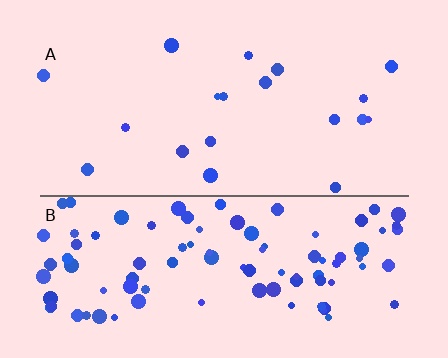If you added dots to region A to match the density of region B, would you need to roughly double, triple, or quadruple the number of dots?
Approximately quadruple.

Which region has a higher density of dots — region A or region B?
B (the bottom).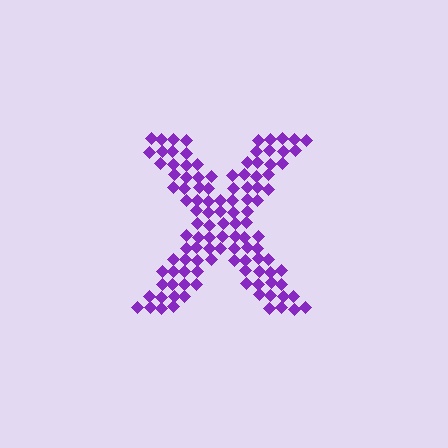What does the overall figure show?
The overall figure shows the letter X.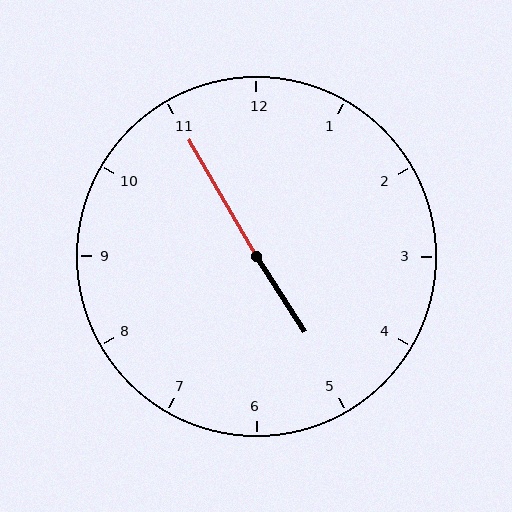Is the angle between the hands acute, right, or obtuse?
It is obtuse.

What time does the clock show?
4:55.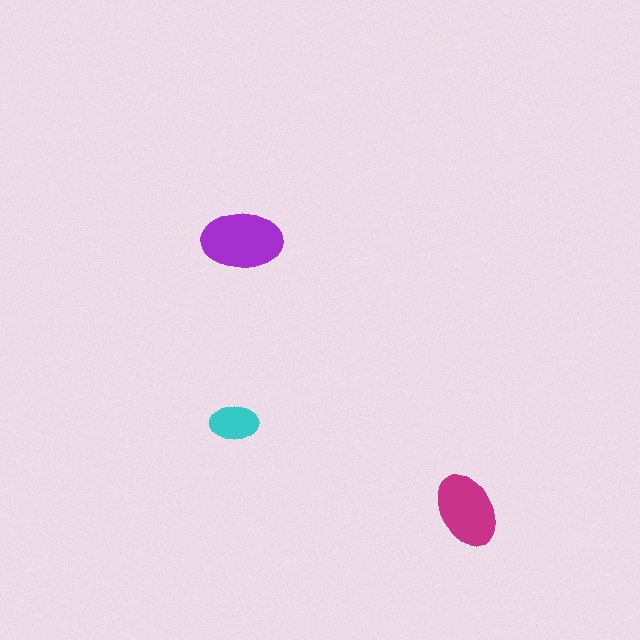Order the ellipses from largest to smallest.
the purple one, the magenta one, the cyan one.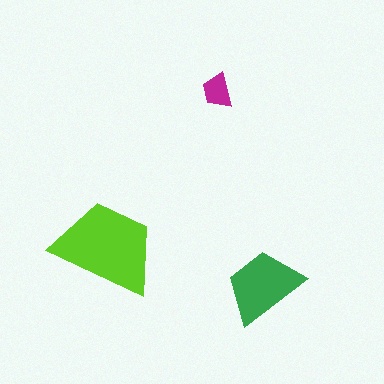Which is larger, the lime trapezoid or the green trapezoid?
The lime one.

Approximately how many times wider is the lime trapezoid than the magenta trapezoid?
About 3 times wider.